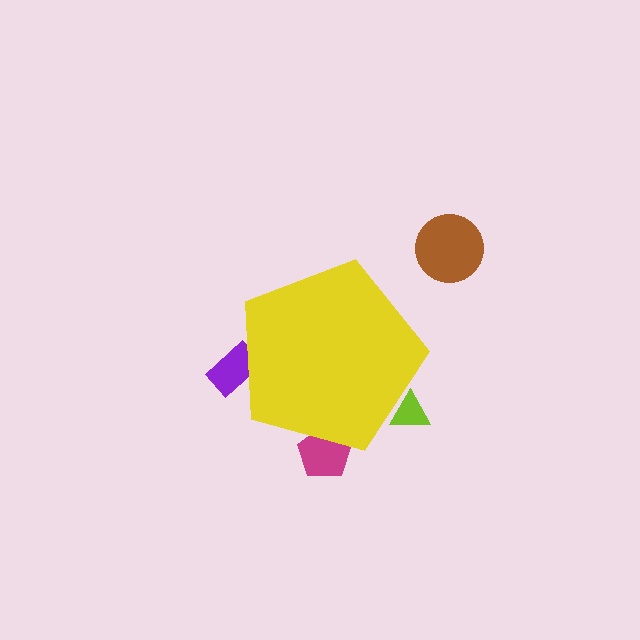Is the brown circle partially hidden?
No, the brown circle is fully visible.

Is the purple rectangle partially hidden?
Yes, the purple rectangle is partially hidden behind the yellow pentagon.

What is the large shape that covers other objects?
A yellow pentagon.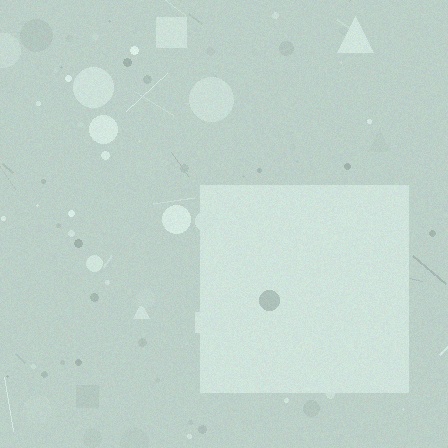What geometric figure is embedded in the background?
A square is embedded in the background.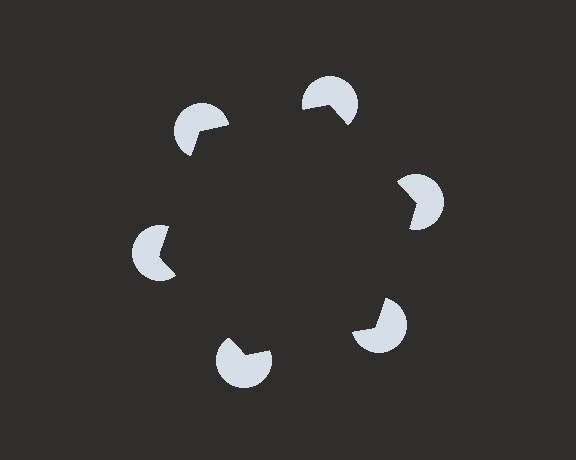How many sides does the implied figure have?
6 sides.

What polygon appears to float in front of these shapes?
An illusory hexagon — its edges are inferred from the aligned wedge cuts in the pac-man discs, not physically drawn.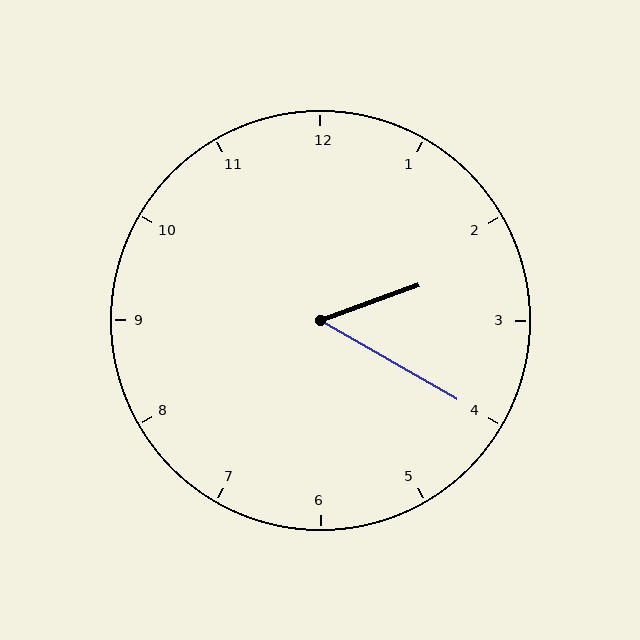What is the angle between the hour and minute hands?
Approximately 50 degrees.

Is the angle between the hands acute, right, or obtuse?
It is acute.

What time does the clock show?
2:20.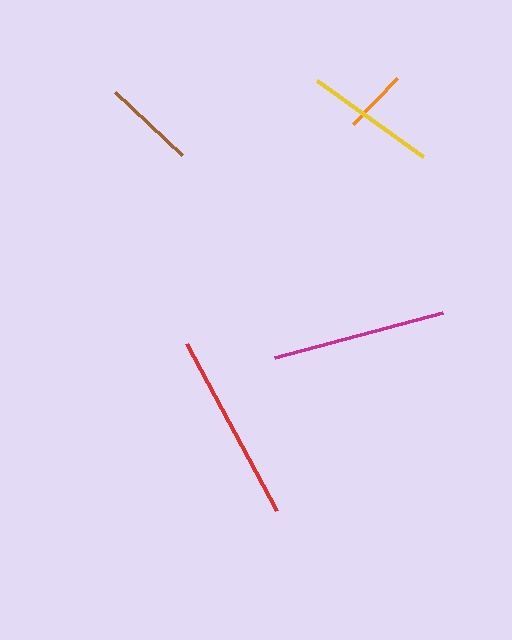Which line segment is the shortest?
The orange line is the shortest at approximately 65 pixels.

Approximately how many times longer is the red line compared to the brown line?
The red line is approximately 2.1 times the length of the brown line.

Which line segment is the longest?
The red line is the longest at approximately 190 pixels.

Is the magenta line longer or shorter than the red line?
The red line is longer than the magenta line.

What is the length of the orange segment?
The orange segment is approximately 65 pixels long.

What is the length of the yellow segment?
The yellow segment is approximately 131 pixels long.